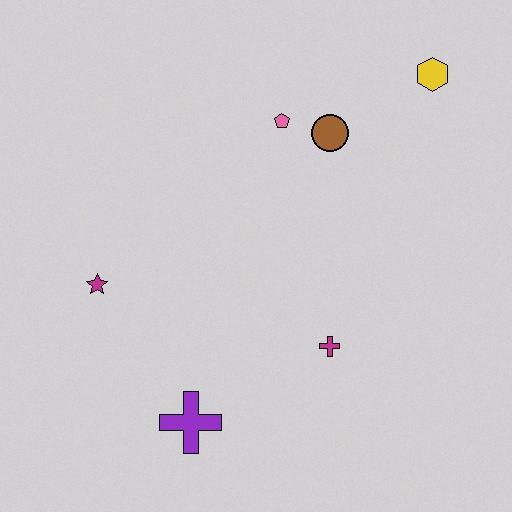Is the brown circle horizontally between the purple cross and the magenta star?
No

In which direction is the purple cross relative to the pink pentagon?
The purple cross is below the pink pentagon.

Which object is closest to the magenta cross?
The purple cross is closest to the magenta cross.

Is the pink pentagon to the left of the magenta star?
No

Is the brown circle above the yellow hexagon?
No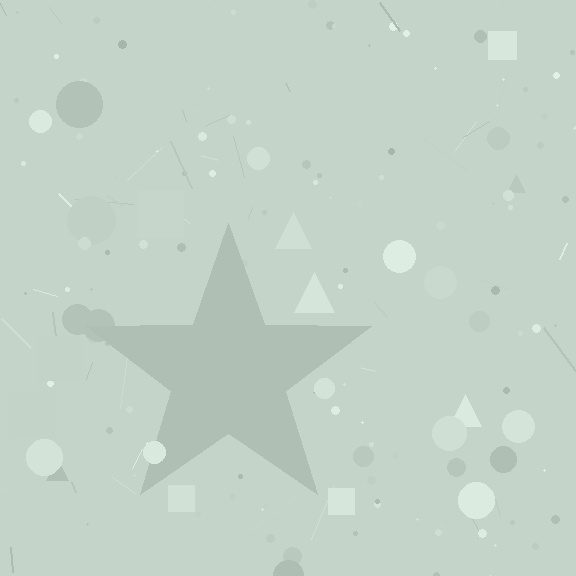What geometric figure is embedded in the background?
A star is embedded in the background.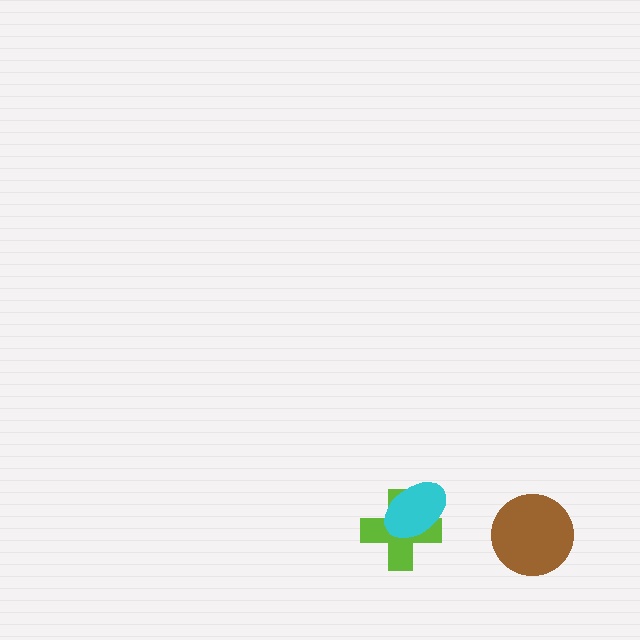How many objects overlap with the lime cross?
1 object overlaps with the lime cross.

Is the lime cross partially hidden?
Yes, it is partially covered by another shape.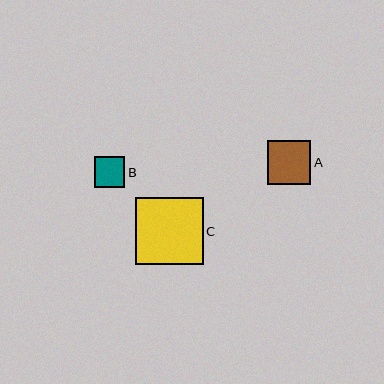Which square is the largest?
Square C is the largest with a size of approximately 67 pixels.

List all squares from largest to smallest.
From largest to smallest: C, A, B.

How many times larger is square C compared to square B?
Square C is approximately 2.2 times the size of square B.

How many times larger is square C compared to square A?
Square C is approximately 1.6 times the size of square A.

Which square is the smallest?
Square B is the smallest with a size of approximately 31 pixels.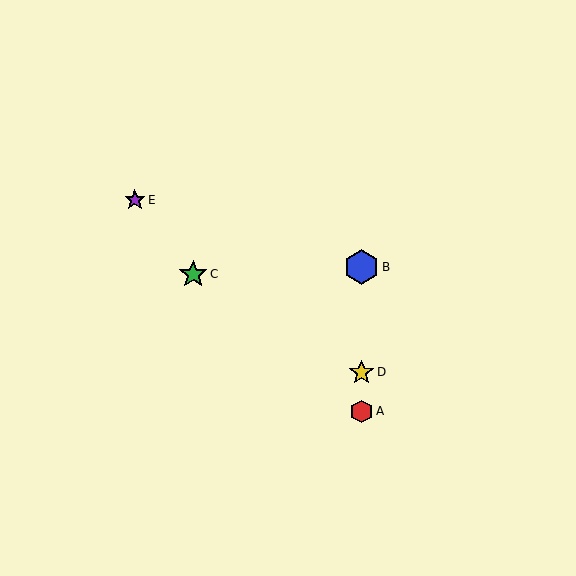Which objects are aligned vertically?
Objects A, B, D are aligned vertically.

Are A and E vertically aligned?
No, A is at x≈361 and E is at x≈135.